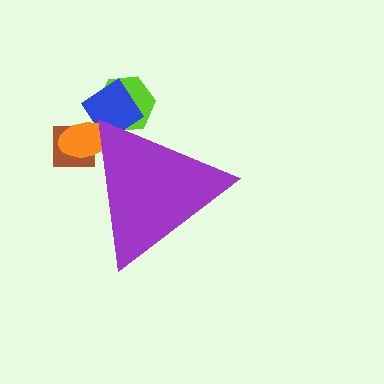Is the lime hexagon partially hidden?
Yes, the lime hexagon is partially hidden behind the purple triangle.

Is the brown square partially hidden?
Yes, the brown square is partially hidden behind the purple triangle.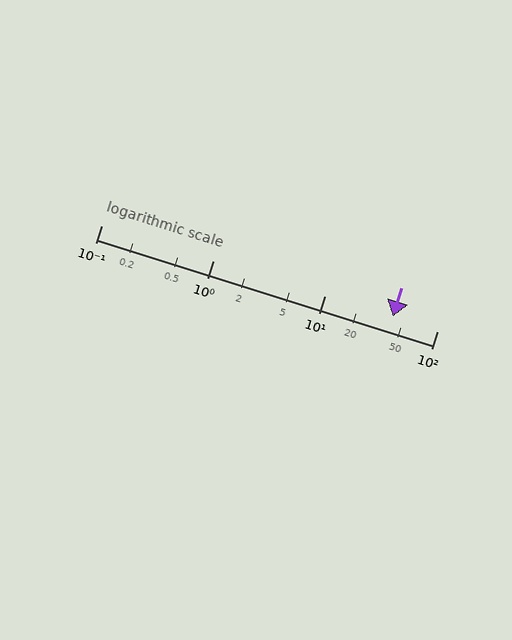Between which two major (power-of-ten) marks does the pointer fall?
The pointer is between 10 and 100.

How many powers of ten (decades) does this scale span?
The scale spans 3 decades, from 0.1 to 100.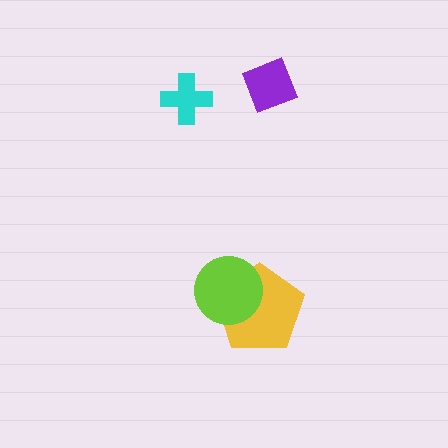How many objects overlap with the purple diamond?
0 objects overlap with the purple diamond.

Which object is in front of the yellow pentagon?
The lime circle is in front of the yellow pentagon.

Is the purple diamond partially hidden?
No, no other shape covers it.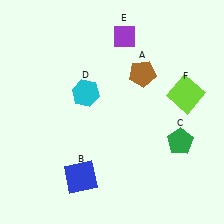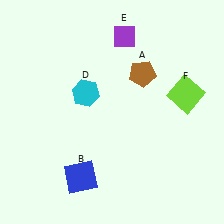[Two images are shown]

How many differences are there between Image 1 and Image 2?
There is 1 difference between the two images.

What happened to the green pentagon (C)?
The green pentagon (C) was removed in Image 2. It was in the bottom-right area of Image 1.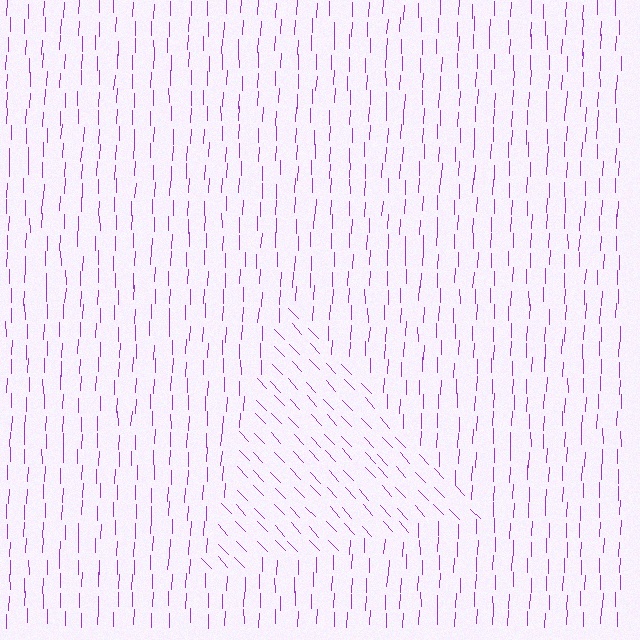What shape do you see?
I see a triangle.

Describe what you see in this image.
The image is filled with small purple line segments. A triangle region in the image has lines oriented differently from the surrounding lines, creating a visible texture boundary.